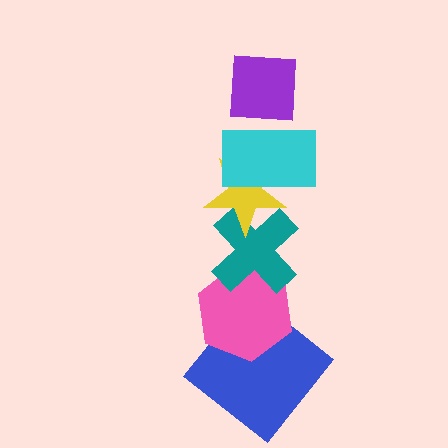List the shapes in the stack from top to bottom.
From top to bottom: the purple square, the cyan rectangle, the yellow star, the teal cross, the pink hexagon, the blue diamond.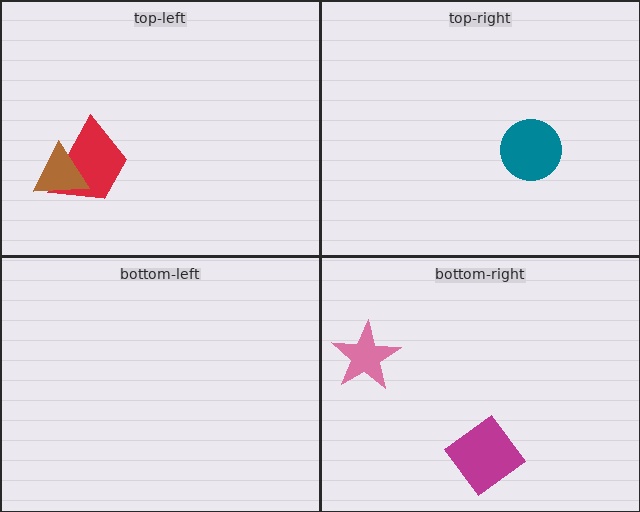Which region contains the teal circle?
The top-right region.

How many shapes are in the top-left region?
2.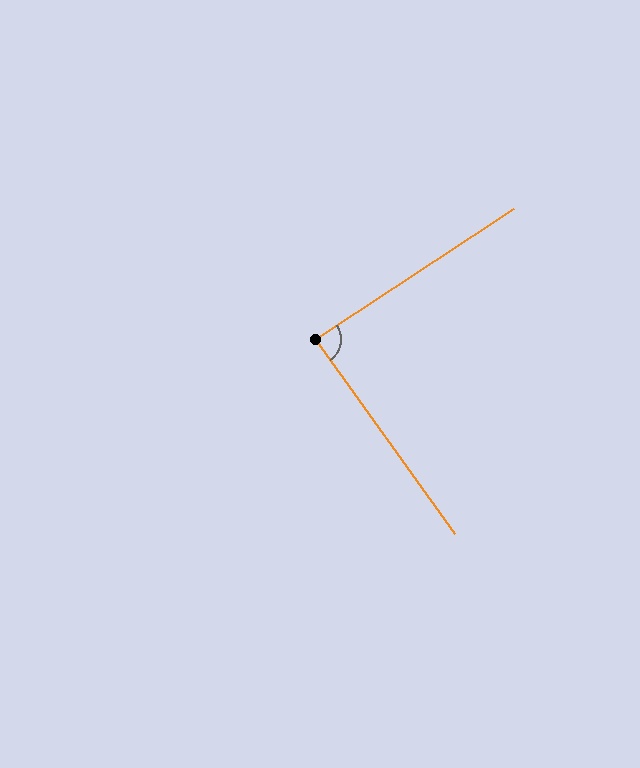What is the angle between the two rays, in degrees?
Approximately 88 degrees.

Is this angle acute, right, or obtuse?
It is approximately a right angle.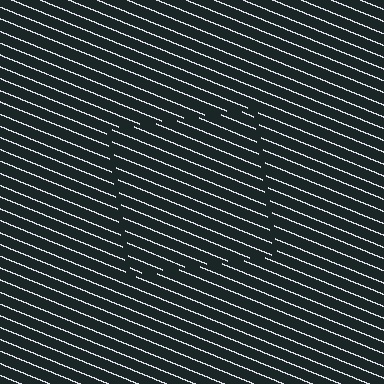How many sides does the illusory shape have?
4 sides — the line-ends trace a square.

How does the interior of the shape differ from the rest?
The interior of the shape contains the same grating, shifted by half a period — the contour is defined by the phase discontinuity where line-ends from the inner and outer gratings abut.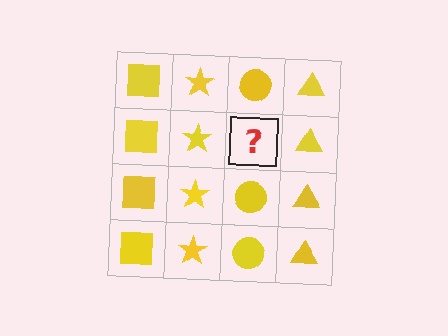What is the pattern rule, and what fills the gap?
The rule is that each column has a consistent shape. The gap should be filled with a yellow circle.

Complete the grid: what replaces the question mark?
The question mark should be replaced with a yellow circle.